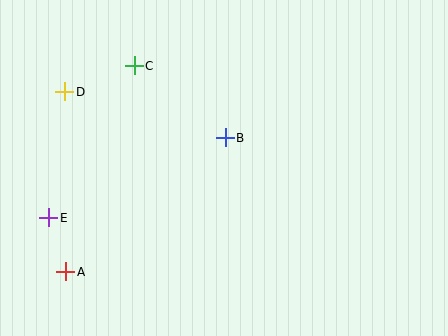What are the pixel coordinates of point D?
Point D is at (65, 92).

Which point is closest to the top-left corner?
Point D is closest to the top-left corner.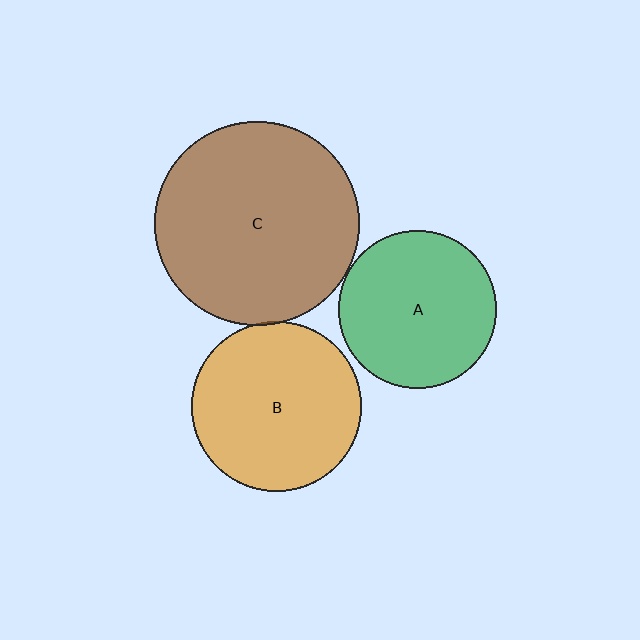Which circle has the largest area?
Circle C (brown).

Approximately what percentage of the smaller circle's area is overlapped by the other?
Approximately 5%.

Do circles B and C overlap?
Yes.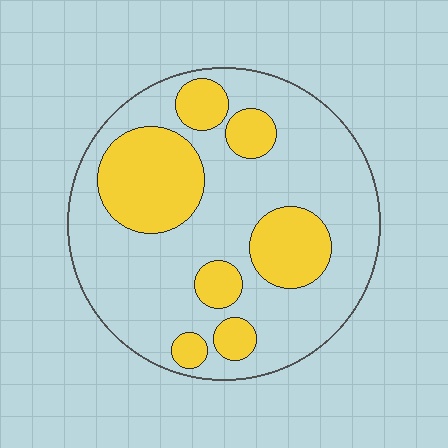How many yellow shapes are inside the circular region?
7.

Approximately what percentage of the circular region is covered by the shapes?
Approximately 30%.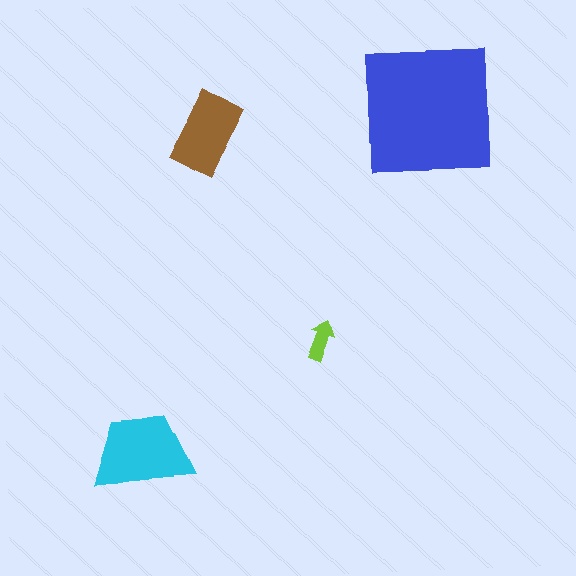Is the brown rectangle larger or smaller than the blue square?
Smaller.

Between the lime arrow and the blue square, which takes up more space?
The blue square.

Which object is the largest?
The blue square.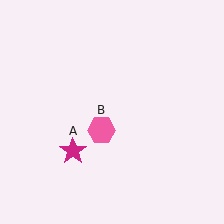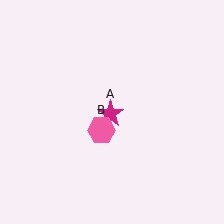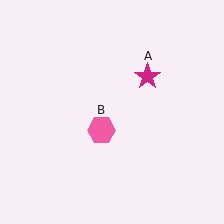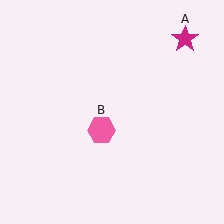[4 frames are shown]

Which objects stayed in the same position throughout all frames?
Pink hexagon (object B) remained stationary.